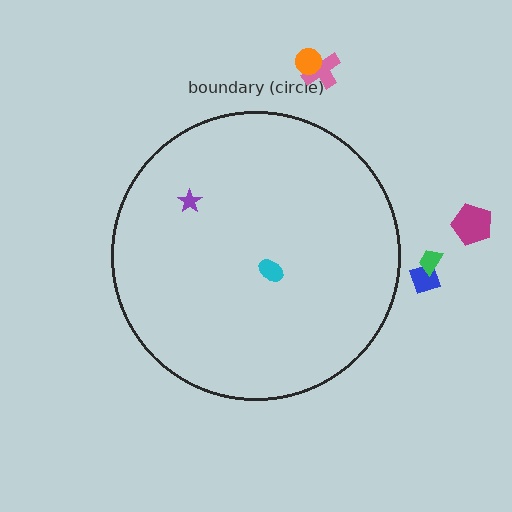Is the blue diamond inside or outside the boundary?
Outside.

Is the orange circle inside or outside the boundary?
Outside.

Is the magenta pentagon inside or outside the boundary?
Outside.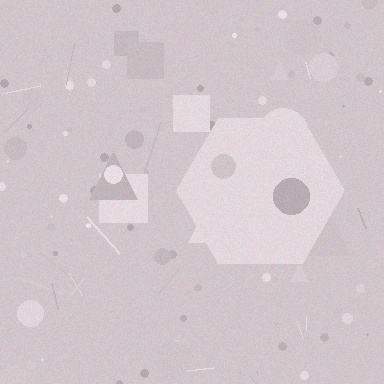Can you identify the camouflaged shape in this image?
The camouflaged shape is a hexagon.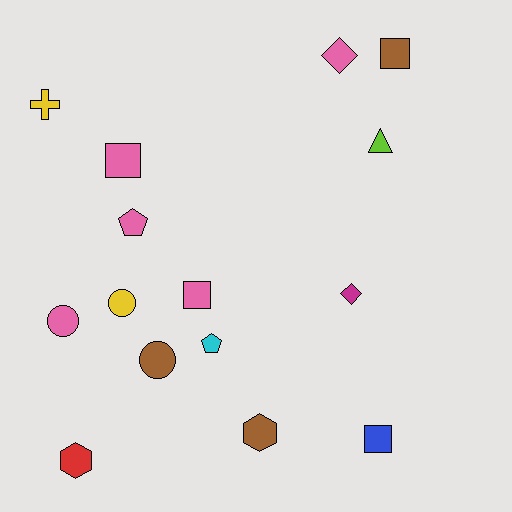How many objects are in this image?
There are 15 objects.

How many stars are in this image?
There are no stars.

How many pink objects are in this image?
There are 5 pink objects.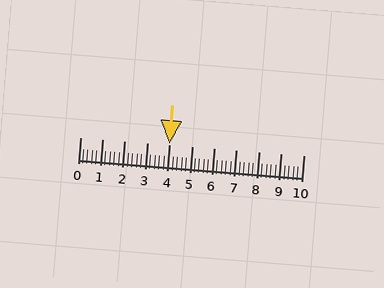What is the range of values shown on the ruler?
The ruler shows values from 0 to 10.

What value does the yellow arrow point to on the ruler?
The yellow arrow points to approximately 4.0.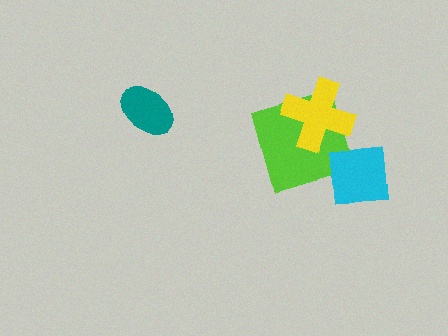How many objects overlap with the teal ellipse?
0 objects overlap with the teal ellipse.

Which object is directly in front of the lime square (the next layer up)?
The yellow cross is directly in front of the lime square.